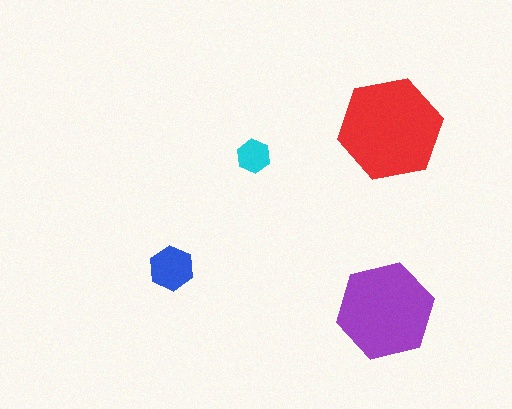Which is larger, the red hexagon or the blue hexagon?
The red one.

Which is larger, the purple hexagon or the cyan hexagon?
The purple one.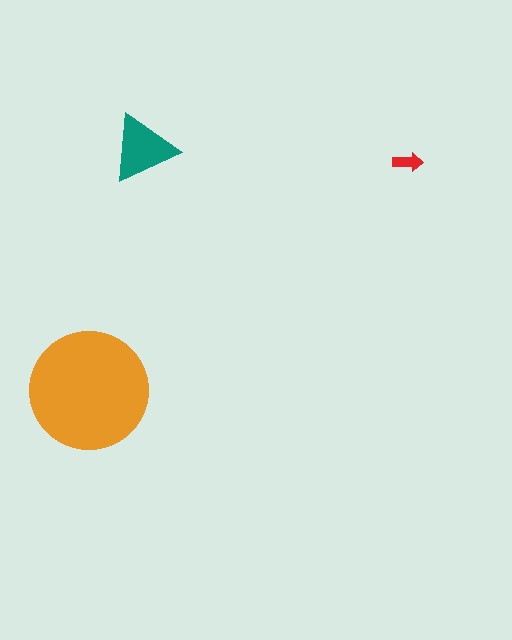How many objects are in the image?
There are 3 objects in the image.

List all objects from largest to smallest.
The orange circle, the teal triangle, the red arrow.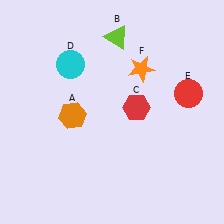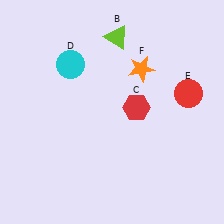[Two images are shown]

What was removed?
The orange hexagon (A) was removed in Image 2.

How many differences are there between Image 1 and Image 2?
There is 1 difference between the two images.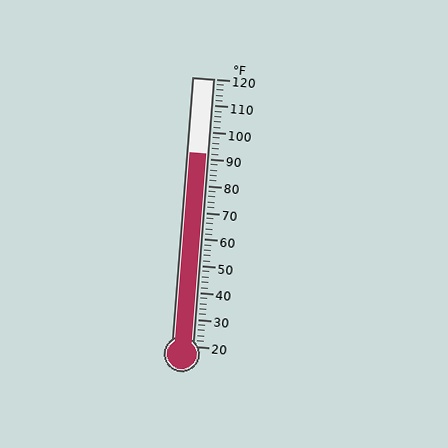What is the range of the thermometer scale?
The thermometer scale ranges from 20°F to 120°F.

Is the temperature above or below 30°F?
The temperature is above 30°F.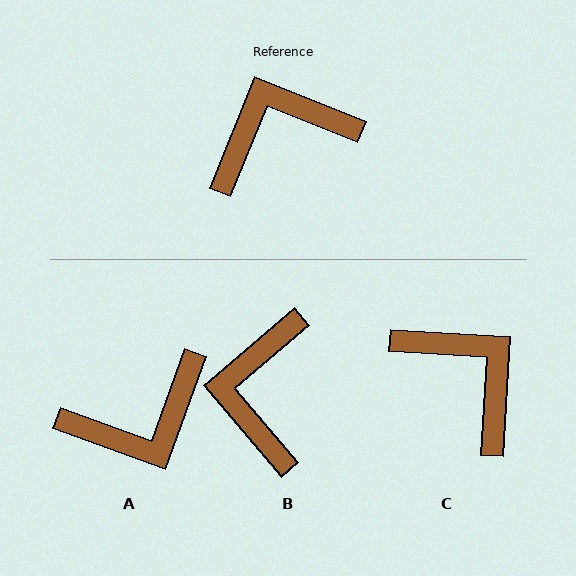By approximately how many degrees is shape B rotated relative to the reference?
Approximately 62 degrees counter-clockwise.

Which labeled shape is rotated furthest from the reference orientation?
A, about 178 degrees away.